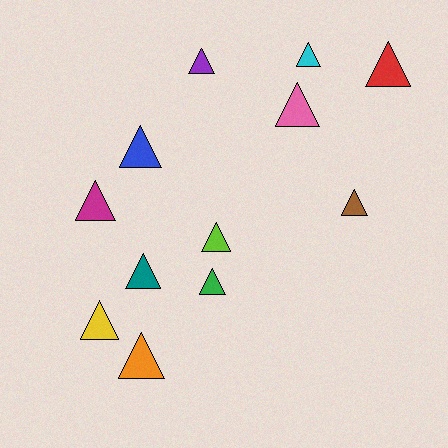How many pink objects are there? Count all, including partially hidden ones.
There is 1 pink object.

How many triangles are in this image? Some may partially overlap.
There are 12 triangles.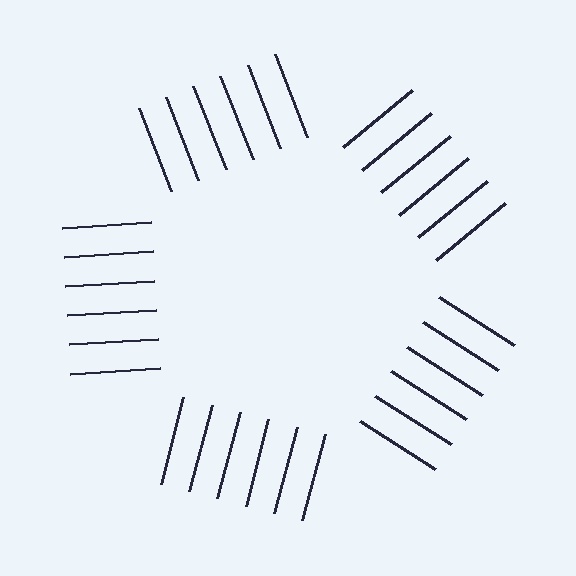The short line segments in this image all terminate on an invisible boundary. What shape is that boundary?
An illusory pentagon — the line segments terminate on its edges but no continuous stroke is drawn.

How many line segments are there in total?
30 — 6 along each of the 5 edges.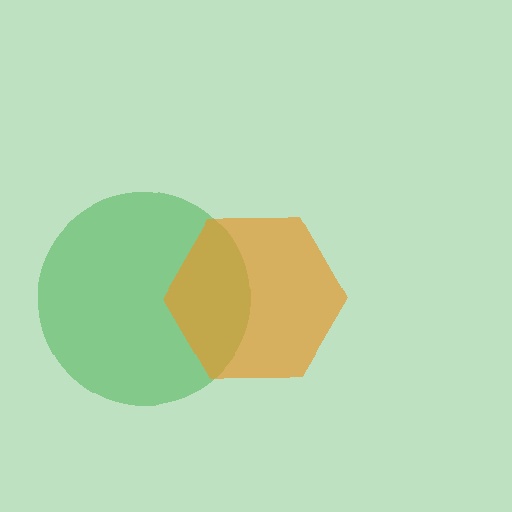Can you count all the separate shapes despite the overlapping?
Yes, there are 2 separate shapes.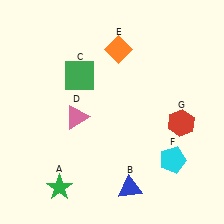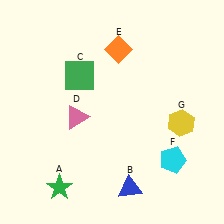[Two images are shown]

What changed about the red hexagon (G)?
In Image 1, G is red. In Image 2, it changed to yellow.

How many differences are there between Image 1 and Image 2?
There is 1 difference between the two images.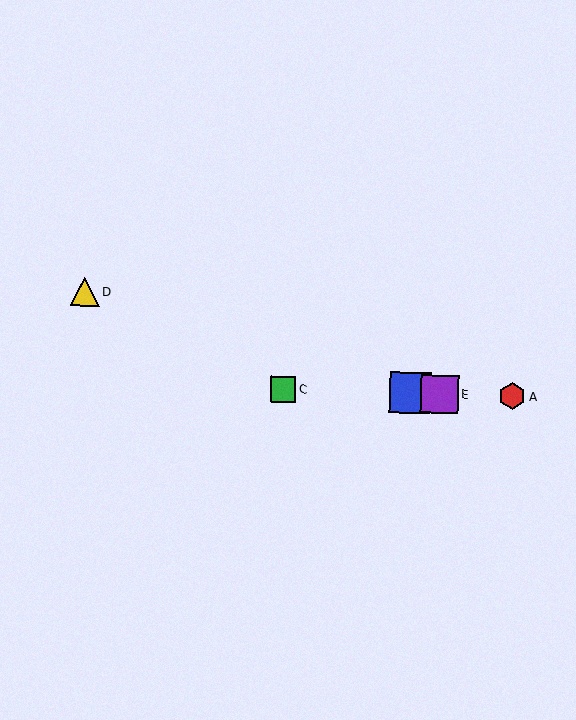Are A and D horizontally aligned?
No, A is at y≈396 and D is at y≈292.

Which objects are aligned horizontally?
Objects A, B, C, E are aligned horizontally.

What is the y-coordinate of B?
Object B is at y≈393.